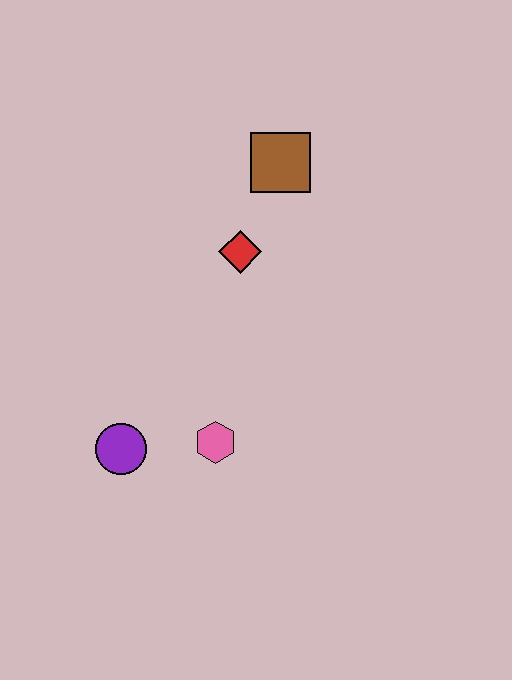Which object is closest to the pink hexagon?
The purple circle is closest to the pink hexagon.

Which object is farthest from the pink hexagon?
The brown square is farthest from the pink hexagon.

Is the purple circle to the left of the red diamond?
Yes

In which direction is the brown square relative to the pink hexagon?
The brown square is above the pink hexagon.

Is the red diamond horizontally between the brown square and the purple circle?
Yes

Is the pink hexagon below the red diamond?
Yes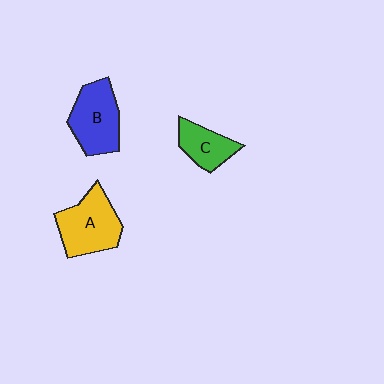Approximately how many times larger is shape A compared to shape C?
Approximately 1.6 times.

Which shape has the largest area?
Shape A (yellow).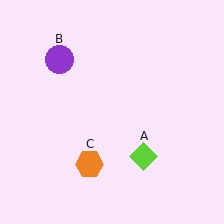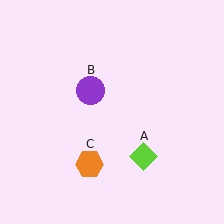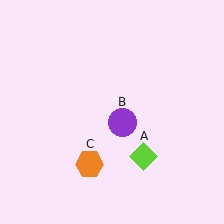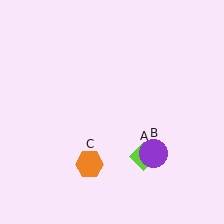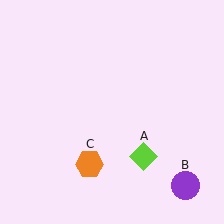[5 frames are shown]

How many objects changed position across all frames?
1 object changed position: purple circle (object B).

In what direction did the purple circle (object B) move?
The purple circle (object B) moved down and to the right.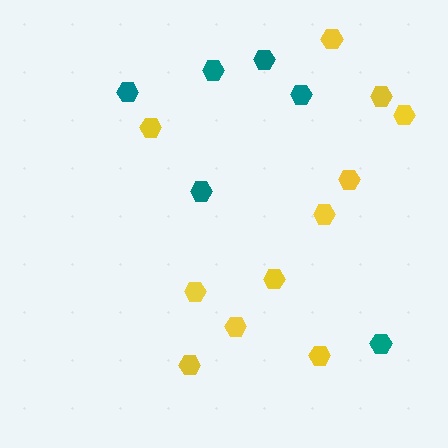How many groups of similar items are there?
There are 2 groups: one group of teal hexagons (6) and one group of yellow hexagons (11).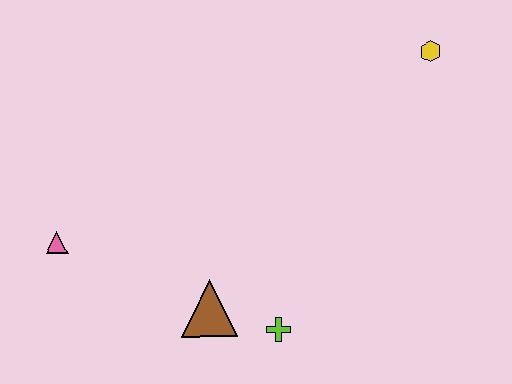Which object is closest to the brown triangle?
The lime cross is closest to the brown triangle.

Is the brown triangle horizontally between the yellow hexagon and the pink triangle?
Yes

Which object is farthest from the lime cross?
The yellow hexagon is farthest from the lime cross.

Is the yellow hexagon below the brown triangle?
No